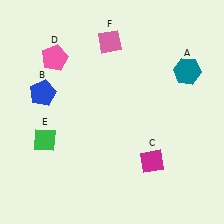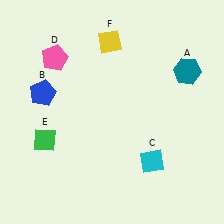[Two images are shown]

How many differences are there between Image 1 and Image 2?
There are 2 differences between the two images.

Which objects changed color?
C changed from magenta to cyan. F changed from pink to yellow.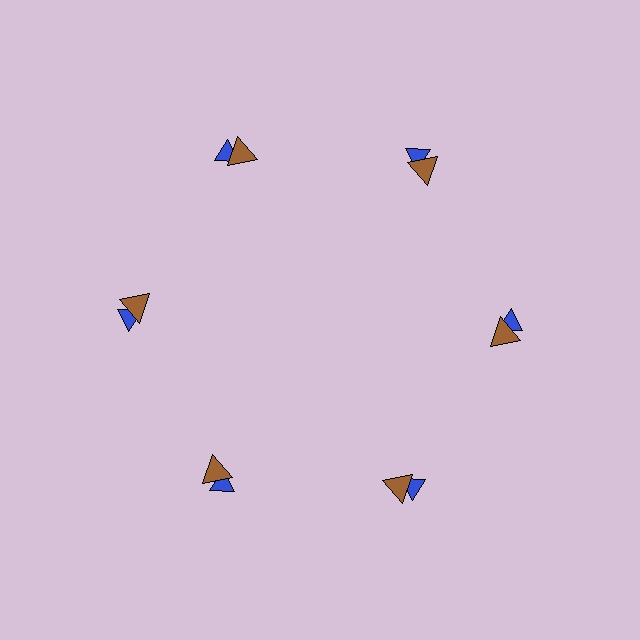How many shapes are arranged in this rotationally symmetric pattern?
There are 12 shapes, arranged in 6 groups of 2.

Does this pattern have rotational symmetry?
Yes, this pattern has 6-fold rotational symmetry. It looks the same after rotating 60 degrees around the center.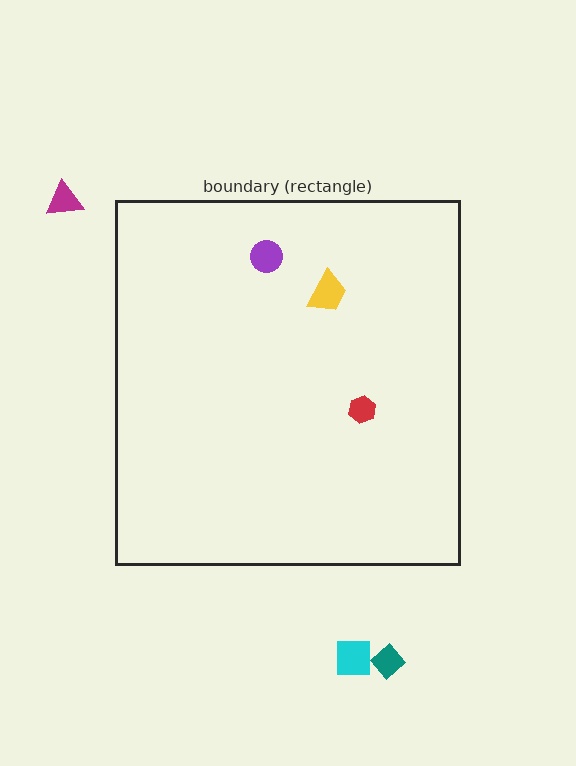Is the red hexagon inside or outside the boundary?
Inside.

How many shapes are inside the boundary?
3 inside, 3 outside.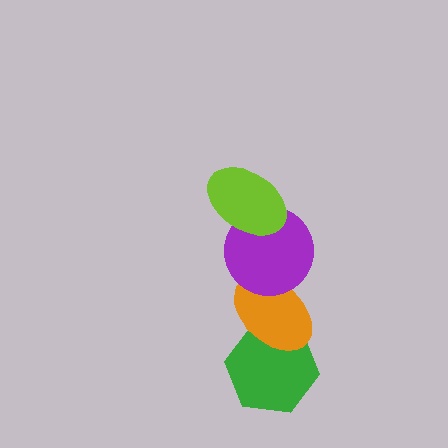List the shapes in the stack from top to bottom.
From top to bottom: the lime ellipse, the purple circle, the orange ellipse, the green hexagon.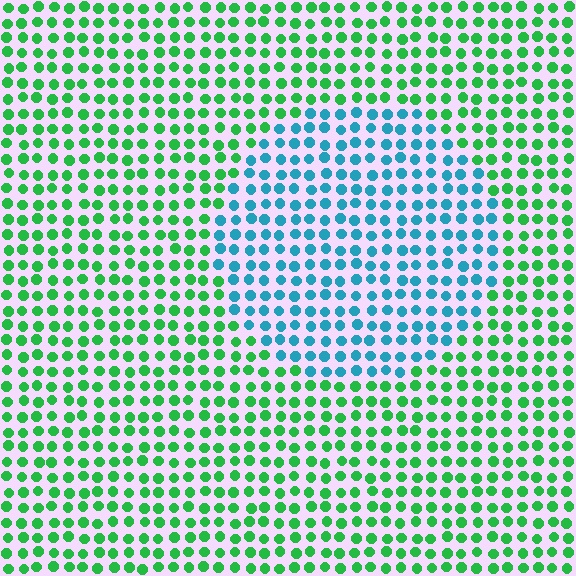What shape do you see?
I see a circle.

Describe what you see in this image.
The image is filled with small green elements in a uniform arrangement. A circle-shaped region is visible where the elements are tinted to a slightly different hue, forming a subtle color boundary.